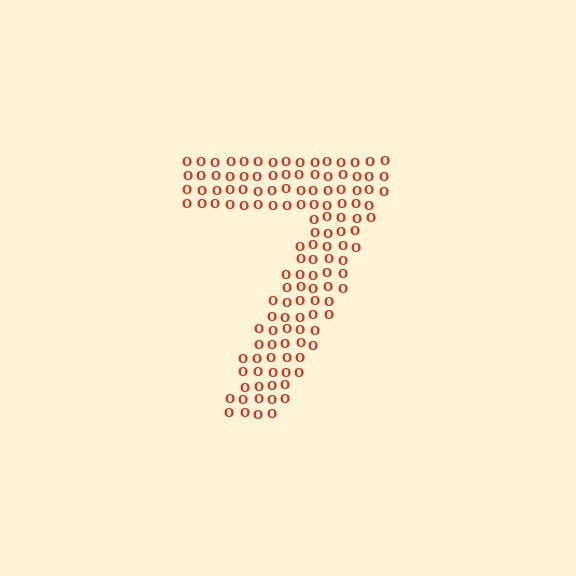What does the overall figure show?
The overall figure shows the digit 7.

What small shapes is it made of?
It is made of small letter O's.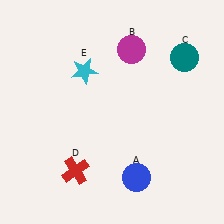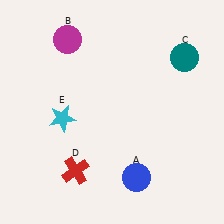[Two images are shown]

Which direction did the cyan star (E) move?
The cyan star (E) moved down.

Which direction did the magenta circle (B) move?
The magenta circle (B) moved left.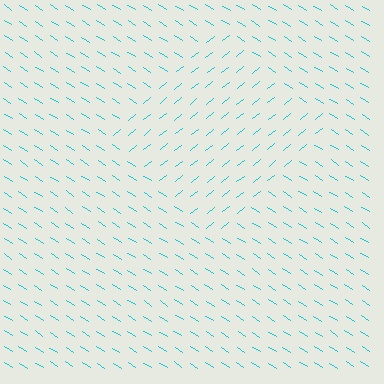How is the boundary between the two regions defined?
The boundary is defined purely by a change in line orientation (approximately 71 degrees difference). All lines are the same color and thickness.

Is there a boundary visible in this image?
Yes, there is a texture boundary formed by a change in line orientation.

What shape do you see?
I see a diamond.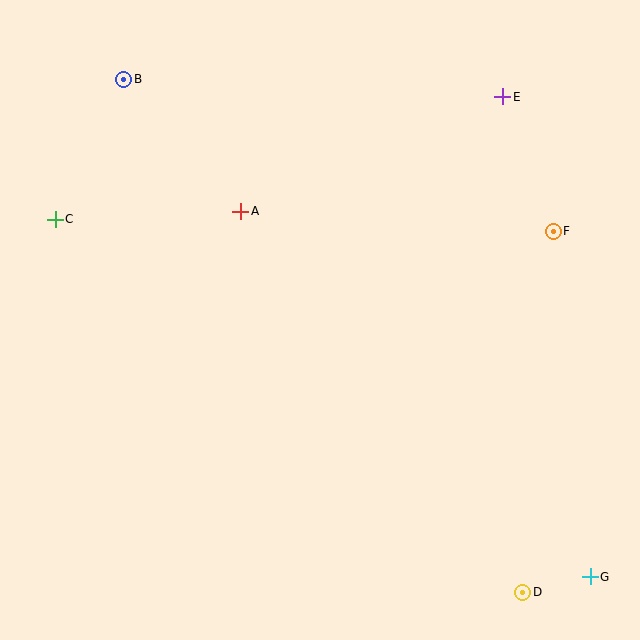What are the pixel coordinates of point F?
Point F is at (553, 231).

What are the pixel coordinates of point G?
Point G is at (590, 577).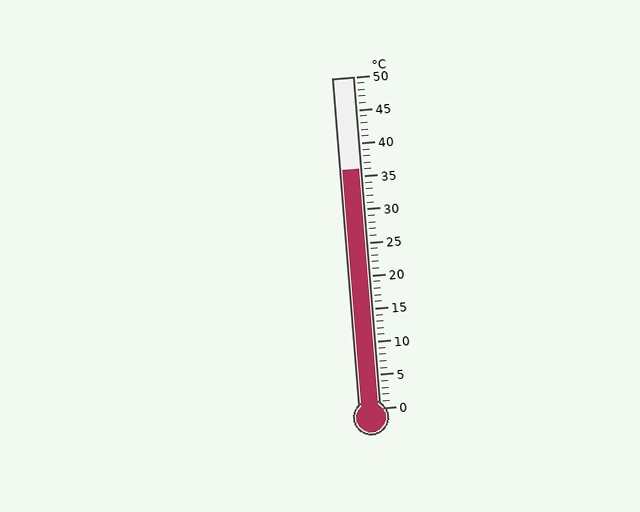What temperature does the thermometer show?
The thermometer shows approximately 36°C.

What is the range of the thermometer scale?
The thermometer scale ranges from 0°C to 50°C.